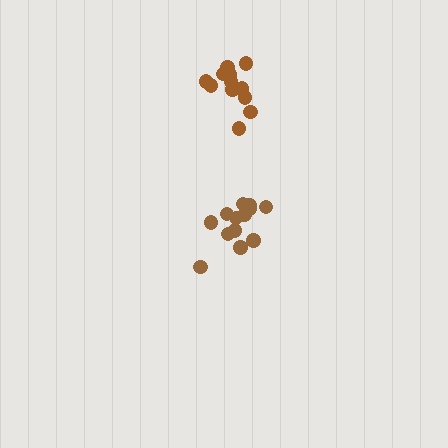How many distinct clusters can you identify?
There are 2 distinct clusters.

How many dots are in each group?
Group 1: 12 dots, Group 2: 14 dots (26 total).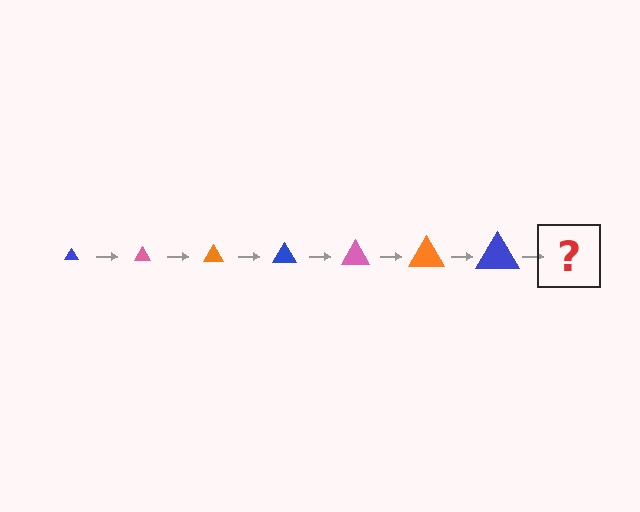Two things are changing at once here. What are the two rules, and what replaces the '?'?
The two rules are that the triangle grows larger each step and the color cycles through blue, pink, and orange. The '?' should be a pink triangle, larger than the previous one.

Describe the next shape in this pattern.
It should be a pink triangle, larger than the previous one.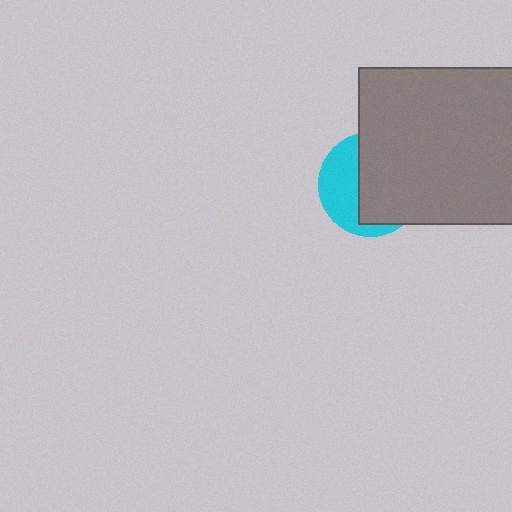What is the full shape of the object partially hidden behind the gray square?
The partially hidden object is a cyan circle.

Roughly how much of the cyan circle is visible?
A small part of it is visible (roughly 39%).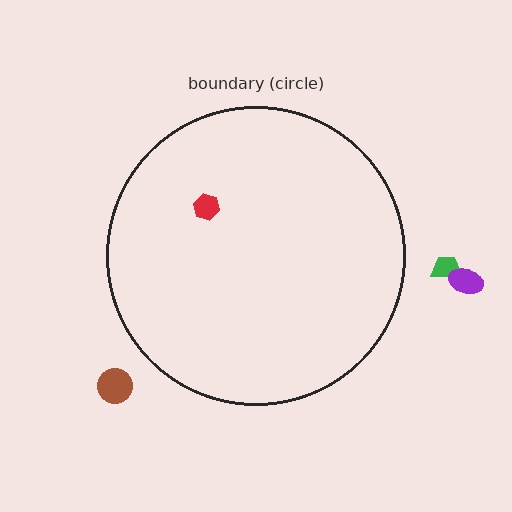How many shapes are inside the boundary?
1 inside, 3 outside.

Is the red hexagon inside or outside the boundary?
Inside.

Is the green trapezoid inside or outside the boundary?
Outside.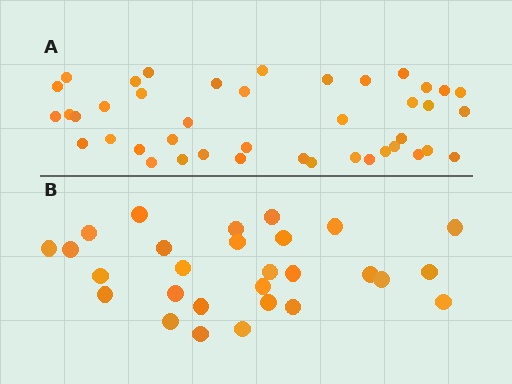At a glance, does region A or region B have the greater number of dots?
Region A (the top region) has more dots.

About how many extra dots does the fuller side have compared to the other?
Region A has approximately 15 more dots than region B.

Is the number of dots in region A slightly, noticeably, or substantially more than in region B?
Region A has substantially more. The ratio is roughly 1.5 to 1.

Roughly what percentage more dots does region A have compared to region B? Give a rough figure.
About 50% more.